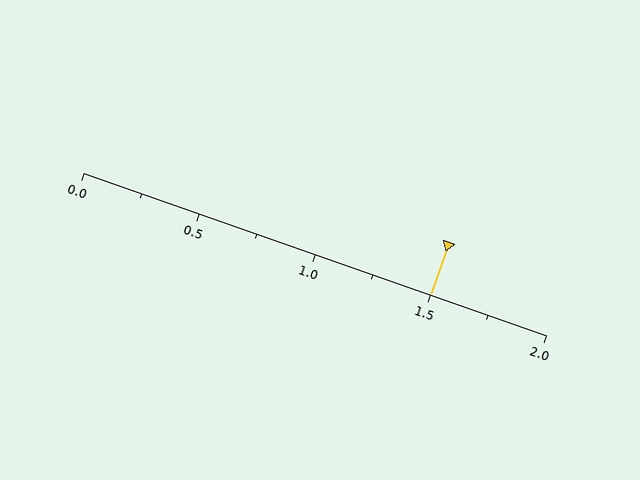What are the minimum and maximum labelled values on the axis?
The axis runs from 0.0 to 2.0.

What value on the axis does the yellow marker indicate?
The marker indicates approximately 1.5.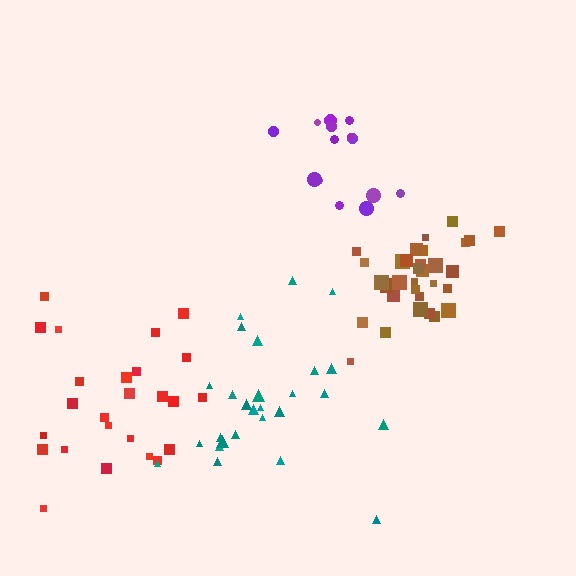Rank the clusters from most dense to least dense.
brown, purple, teal, red.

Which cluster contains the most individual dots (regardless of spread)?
Brown (35).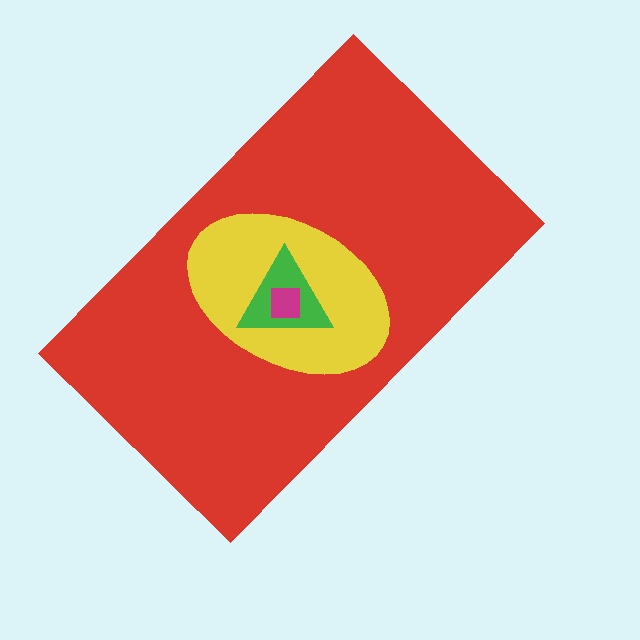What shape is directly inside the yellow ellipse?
The green triangle.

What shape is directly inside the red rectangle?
The yellow ellipse.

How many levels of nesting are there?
4.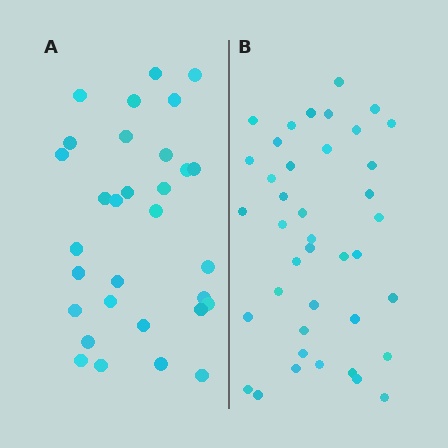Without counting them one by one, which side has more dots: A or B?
Region B (the right region) has more dots.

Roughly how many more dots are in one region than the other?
Region B has roughly 8 or so more dots than region A.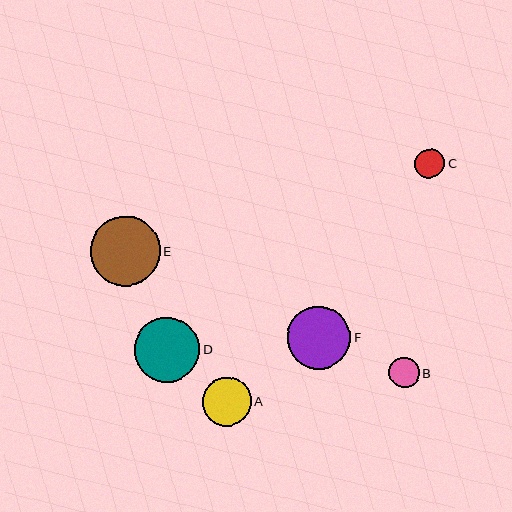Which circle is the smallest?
Circle C is the smallest with a size of approximately 30 pixels.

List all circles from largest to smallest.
From largest to smallest: E, D, F, A, B, C.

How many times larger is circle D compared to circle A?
Circle D is approximately 1.3 times the size of circle A.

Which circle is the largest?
Circle E is the largest with a size of approximately 69 pixels.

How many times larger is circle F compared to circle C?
Circle F is approximately 2.1 times the size of circle C.